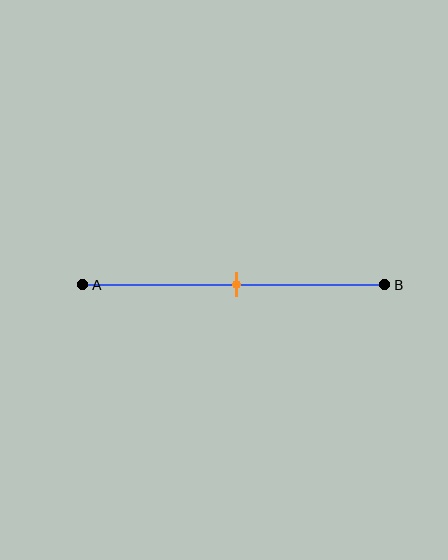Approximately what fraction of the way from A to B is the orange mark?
The orange mark is approximately 50% of the way from A to B.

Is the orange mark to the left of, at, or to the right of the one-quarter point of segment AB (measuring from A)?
The orange mark is to the right of the one-quarter point of segment AB.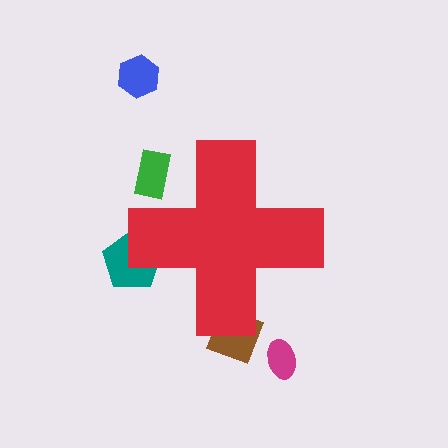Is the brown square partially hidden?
Yes, the brown square is partially hidden behind the red cross.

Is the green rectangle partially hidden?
Yes, the green rectangle is partially hidden behind the red cross.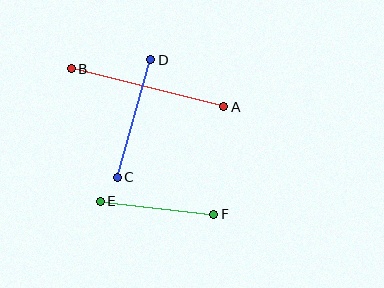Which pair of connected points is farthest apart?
Points A and B are farthest apart.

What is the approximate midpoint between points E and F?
The midpoint is at approximately (157, 208) pixels.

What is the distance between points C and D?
The distance is approximately 122 pixels.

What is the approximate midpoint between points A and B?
The midpoint is at approximately (148, 88) pixels.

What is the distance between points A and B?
The distance is approximately 157 pixels.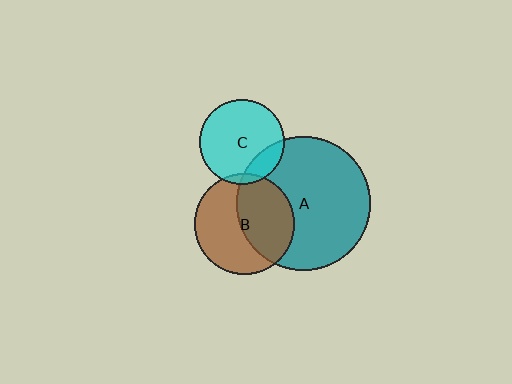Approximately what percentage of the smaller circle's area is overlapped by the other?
Approximately 45%.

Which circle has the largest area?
Circle A (teal).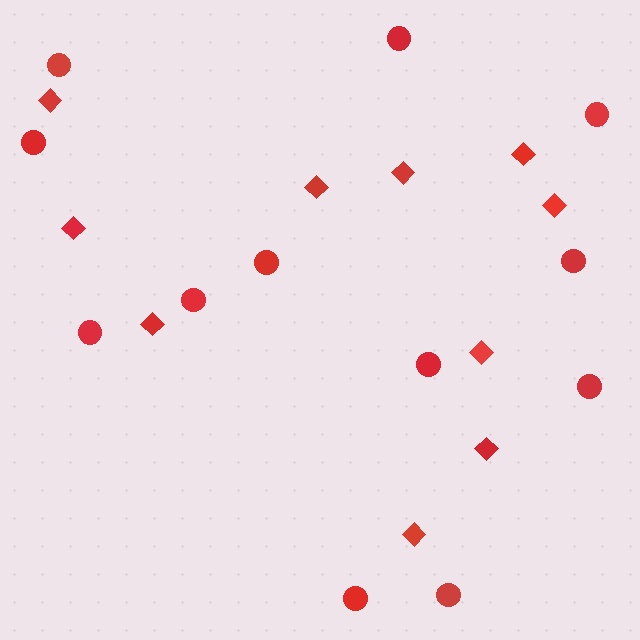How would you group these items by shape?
There are 2 groups: one group of diamonds (10) and one group of circles (12).